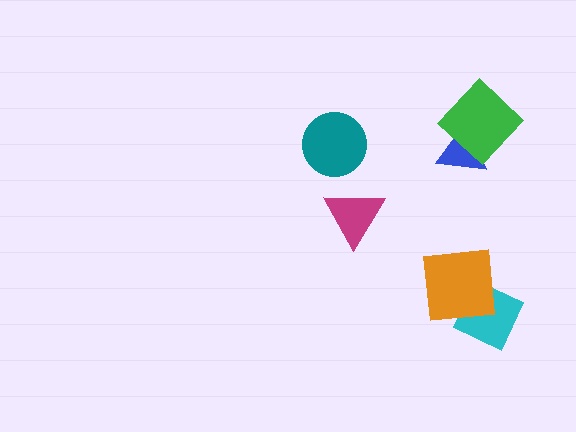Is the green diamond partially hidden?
No, no other shape covers it.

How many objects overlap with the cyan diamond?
1 object overlaps with the cyan diamond.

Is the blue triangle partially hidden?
Yes, it is partially covered by another shape.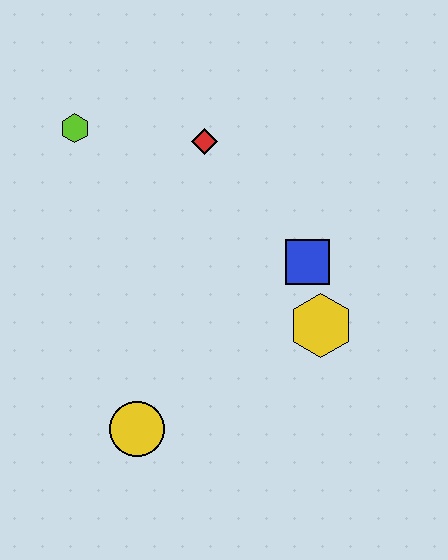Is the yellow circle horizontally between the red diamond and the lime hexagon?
Yes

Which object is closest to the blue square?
The yellow hexagon is closest to the blue square.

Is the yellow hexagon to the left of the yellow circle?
No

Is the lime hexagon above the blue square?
Yes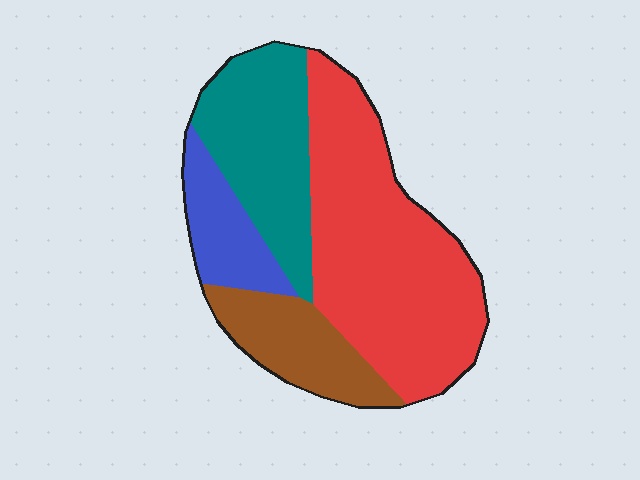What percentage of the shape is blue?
Blue takes up about one eighth (1/8) of the shape.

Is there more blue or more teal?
Teal.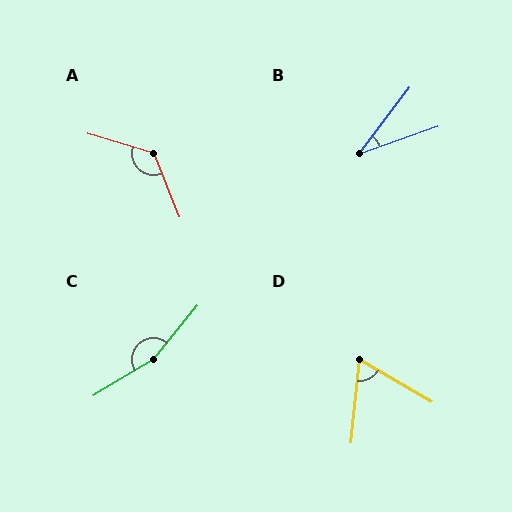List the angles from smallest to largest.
B (34°), D (65°), A (128°), C (160°).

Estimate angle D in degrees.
Approximately 65 degrees.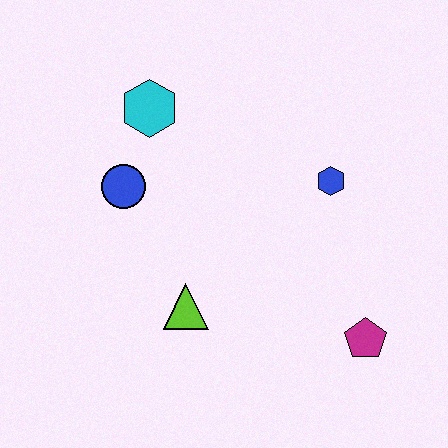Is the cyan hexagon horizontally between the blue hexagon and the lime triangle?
No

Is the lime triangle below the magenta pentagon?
No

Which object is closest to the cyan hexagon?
The blue circle is closest to the cyan hexagon.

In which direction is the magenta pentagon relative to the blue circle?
The magenta pentagon is to the right of the blue circle.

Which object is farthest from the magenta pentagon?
The cyan hexagon is farthest from the magenta pentagon.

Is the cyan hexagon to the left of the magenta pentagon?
Yes